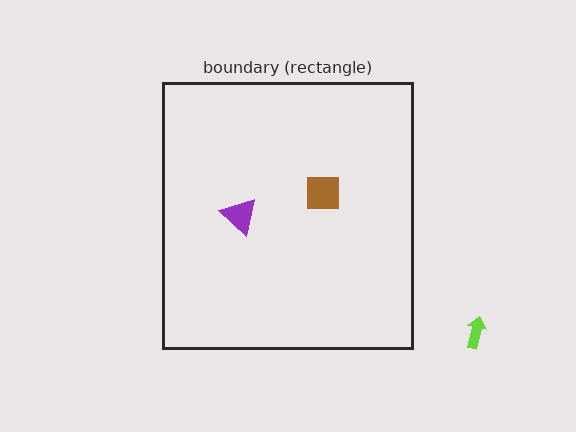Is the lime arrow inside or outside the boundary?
Outside.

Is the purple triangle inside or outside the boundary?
Inside.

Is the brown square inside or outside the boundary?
Inside.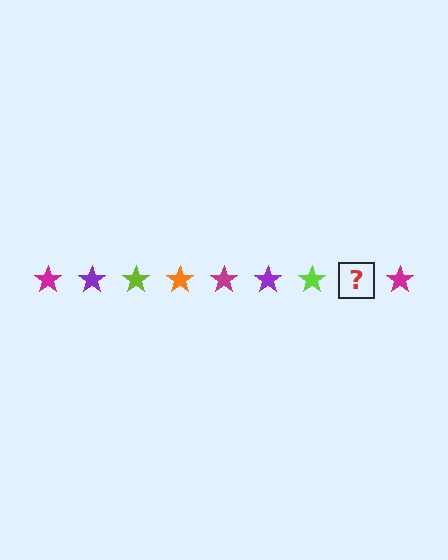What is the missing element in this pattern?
The missing element is an orange star.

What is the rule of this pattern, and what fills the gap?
The rule is that the pattern cycles through magenta, purple, lime, orange stars. The gap should be filled with an orange star.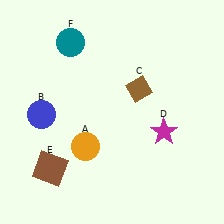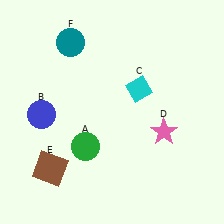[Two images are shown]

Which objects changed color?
A changed from orange to green. C changed from brown to cyan. D changed from magenta to pink.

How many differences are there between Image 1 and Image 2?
There are 3 differences between the two images.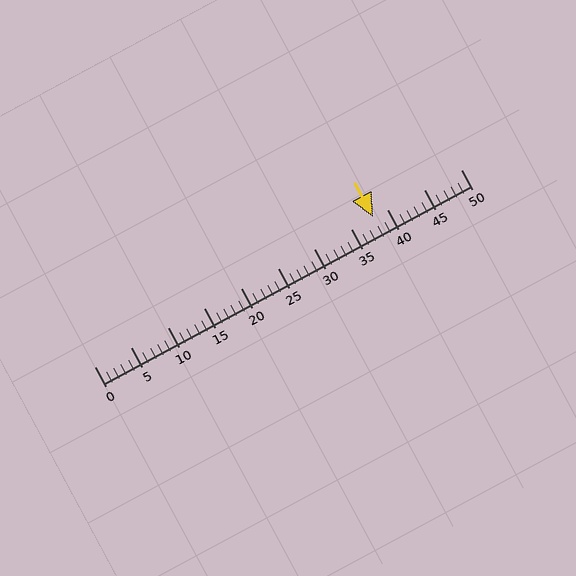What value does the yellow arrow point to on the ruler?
The yellow arrow points to approximately 38.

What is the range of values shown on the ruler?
The ruler shows values from 0 to 50.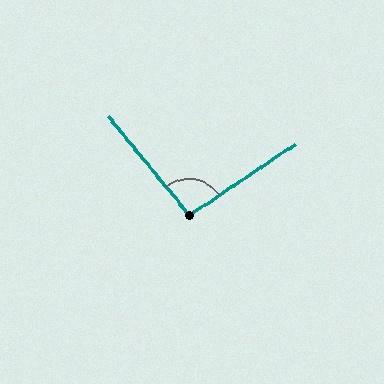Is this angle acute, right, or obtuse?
It is obtuse.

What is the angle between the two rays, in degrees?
Approximately 95 degrees.